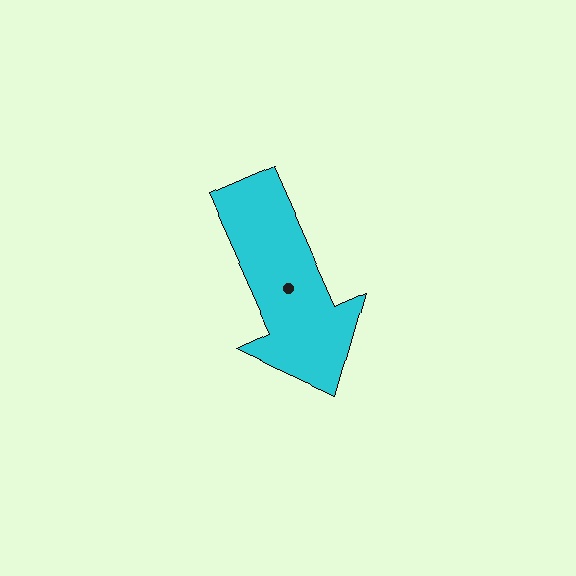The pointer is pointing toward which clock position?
Roughly 5 o'clock.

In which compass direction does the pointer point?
Southeast.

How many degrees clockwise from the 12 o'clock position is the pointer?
Approximately 156 degrees.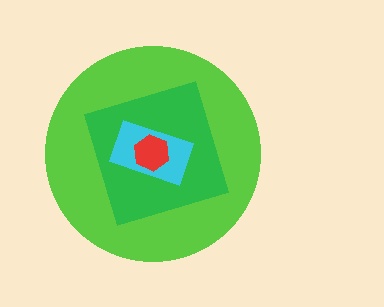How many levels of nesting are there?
4.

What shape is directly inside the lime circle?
The green square.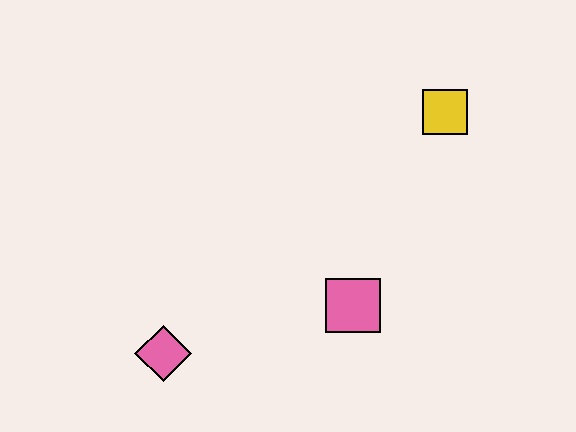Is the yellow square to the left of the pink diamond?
No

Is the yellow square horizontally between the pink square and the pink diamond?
No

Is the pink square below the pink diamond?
No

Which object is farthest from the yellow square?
The pink diamond is farthest from the yellow square.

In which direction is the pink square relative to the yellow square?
The pink square is below the yellow square.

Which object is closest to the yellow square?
The pink square is closest to the yellow square.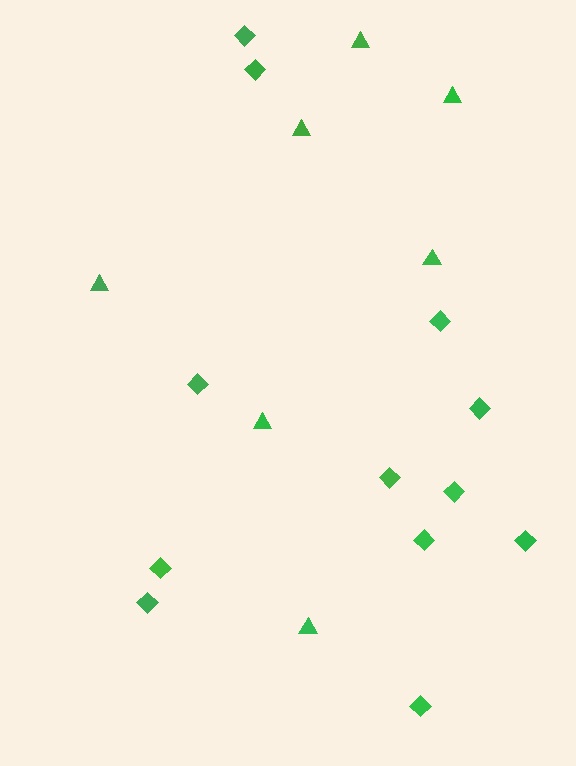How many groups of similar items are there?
There are 2 groups: one group of diamonds (12) and one group of triangles (7).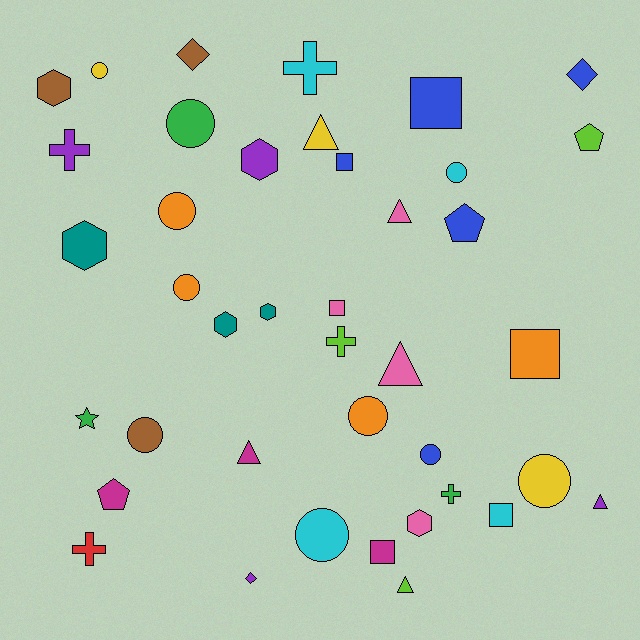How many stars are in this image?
There is 1 star.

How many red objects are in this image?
There is 1 red object.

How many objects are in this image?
There are 40 objects.